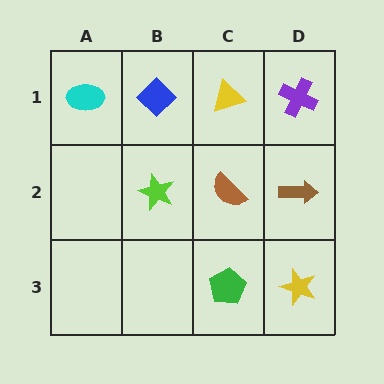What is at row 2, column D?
A brown arrow.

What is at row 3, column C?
A green pentagon.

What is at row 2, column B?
A lime star.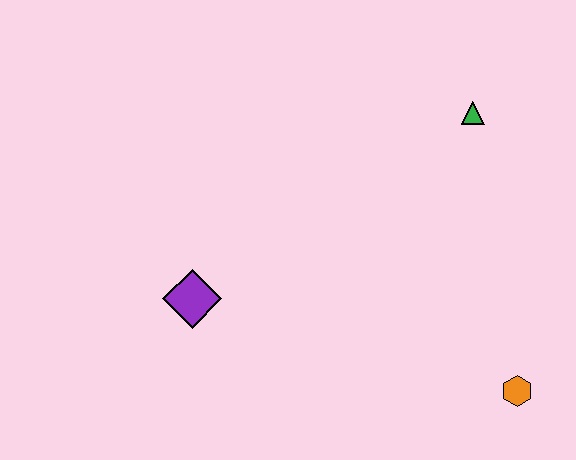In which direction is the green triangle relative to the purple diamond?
The green triangle is to the right of the purple diamond.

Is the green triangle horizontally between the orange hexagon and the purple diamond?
Yes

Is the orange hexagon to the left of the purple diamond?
No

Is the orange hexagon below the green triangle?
Yes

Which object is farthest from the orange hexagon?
The purple diamond is farthest from the orange hexagon.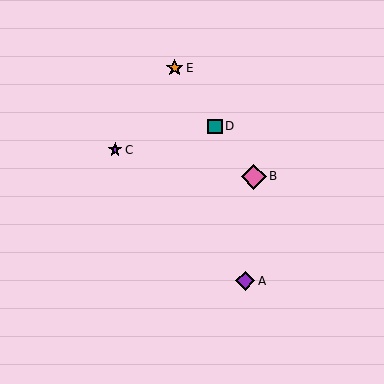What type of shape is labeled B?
Shape B is a pink diamond.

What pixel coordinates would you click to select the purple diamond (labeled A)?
Click at (245, 281) to select the purple diamond A.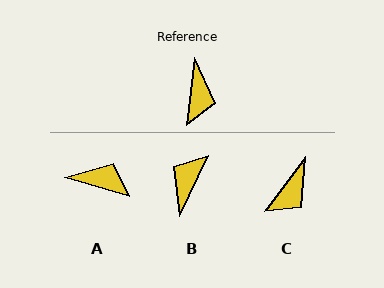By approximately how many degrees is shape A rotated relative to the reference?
Approximately 80 degrees counter-clockwise.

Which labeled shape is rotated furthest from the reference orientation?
B, about 161 degrees away.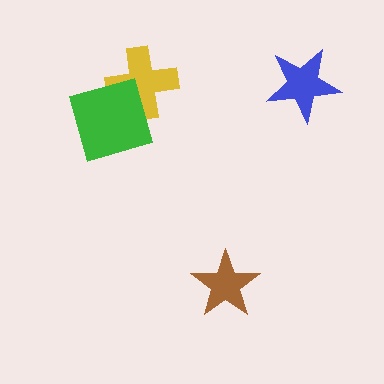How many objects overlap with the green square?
1 object overlaps with the green square.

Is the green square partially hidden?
No, no other shape covers it.